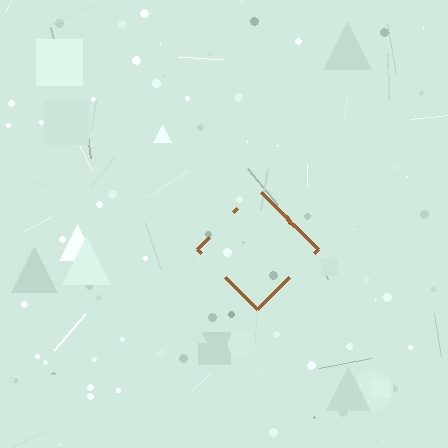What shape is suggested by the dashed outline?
The dashed outline suggests a diamond.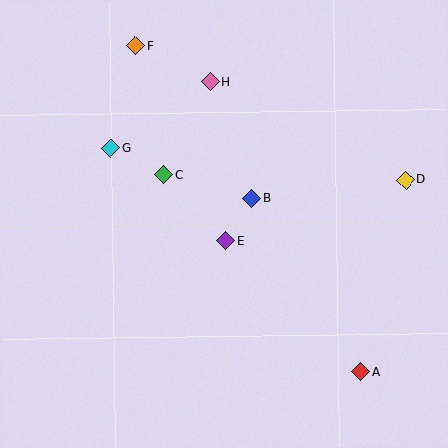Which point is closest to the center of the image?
Point E at (226, 241) is closest to the center.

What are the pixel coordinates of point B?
Point B is at (251, 198).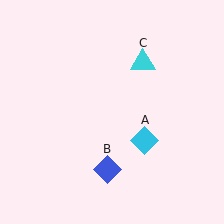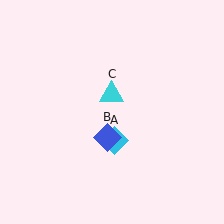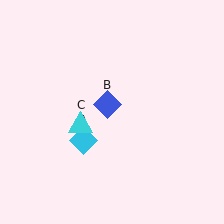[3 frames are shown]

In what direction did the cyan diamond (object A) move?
The cyan diamond (object A) moved left.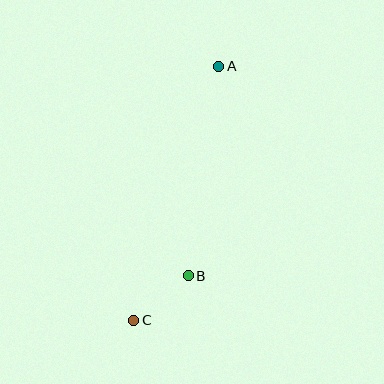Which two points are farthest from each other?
Points A and C are farthest from each other.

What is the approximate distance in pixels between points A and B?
The distance between A and B is approximately 212 pixels.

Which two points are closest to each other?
Points B and C are closest to each other.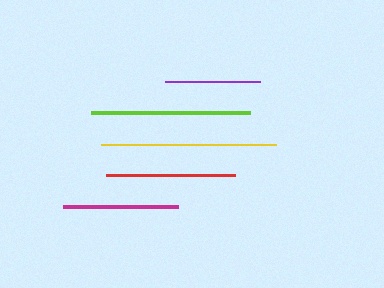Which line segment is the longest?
The yellow line is the longest at approximately 175 pixels.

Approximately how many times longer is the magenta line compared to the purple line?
The magenta line is approximately 1.2 times the length of the purple line.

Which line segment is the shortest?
The purple line is the shortest at approximately 95 pixels.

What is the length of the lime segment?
The lime segment is approximately 158 pixels long.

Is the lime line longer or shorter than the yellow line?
The yellow line is longer than the lime line.